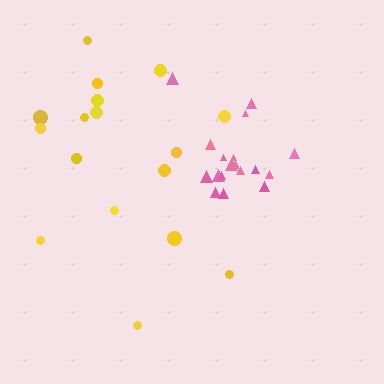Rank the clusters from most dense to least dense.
pink, yellow.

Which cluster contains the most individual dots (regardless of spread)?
Pink (18).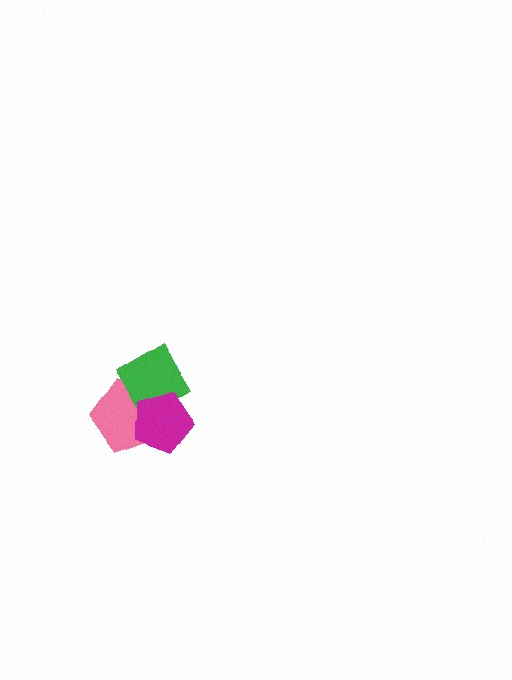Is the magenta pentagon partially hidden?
No, no other shape covers it.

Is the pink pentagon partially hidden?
Yes, it is partially covered by another shape.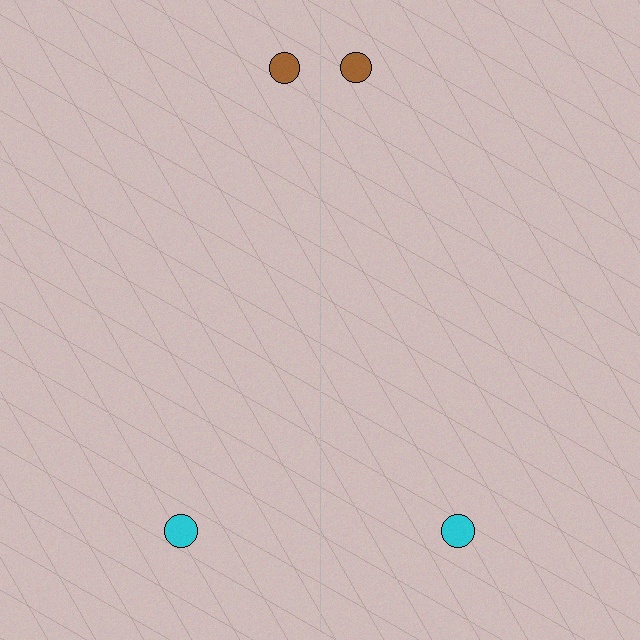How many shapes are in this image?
There are 4 shapes in this image.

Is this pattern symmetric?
Yes, this pattern has bilateral (reflection) symmetry.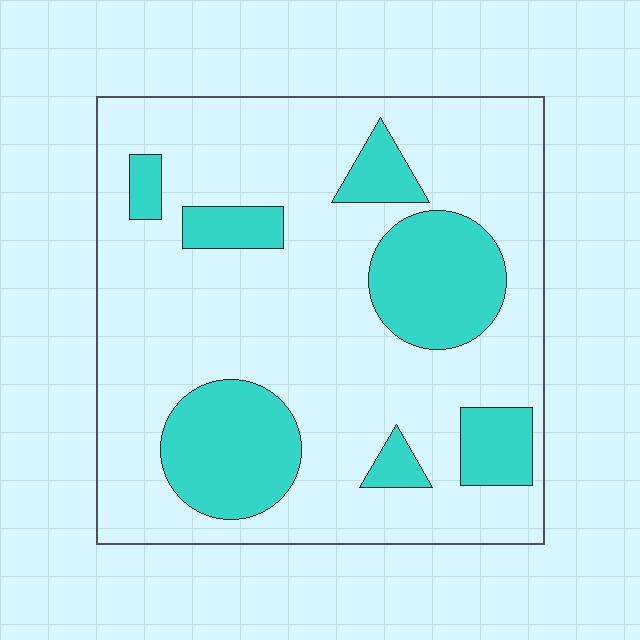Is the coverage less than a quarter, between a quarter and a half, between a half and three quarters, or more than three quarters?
Less than a quarter.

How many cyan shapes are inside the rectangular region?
7.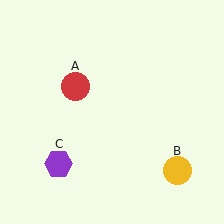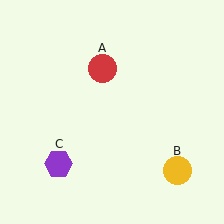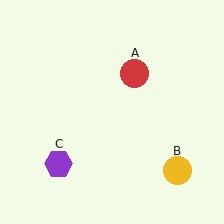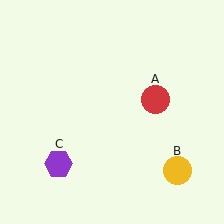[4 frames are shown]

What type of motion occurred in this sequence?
The red circle (object A) rotated clockwise around the center of the scene.